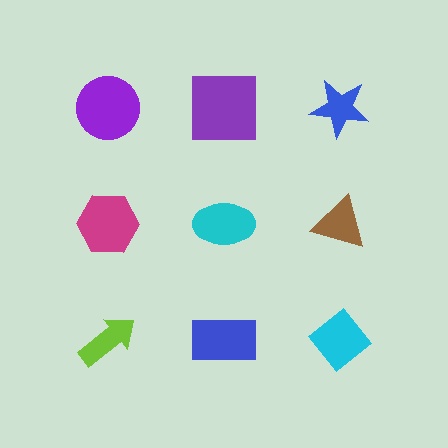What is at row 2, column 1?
A magenta hexagon.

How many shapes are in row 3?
3 shapes.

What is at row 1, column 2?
A purple square.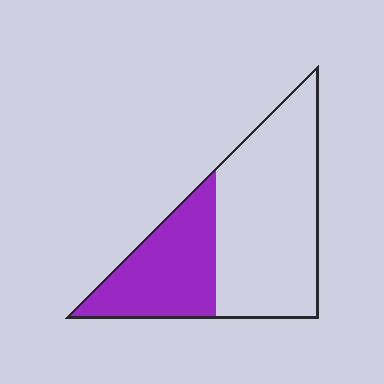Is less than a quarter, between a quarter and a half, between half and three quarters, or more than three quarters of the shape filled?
Between a quarter and a half.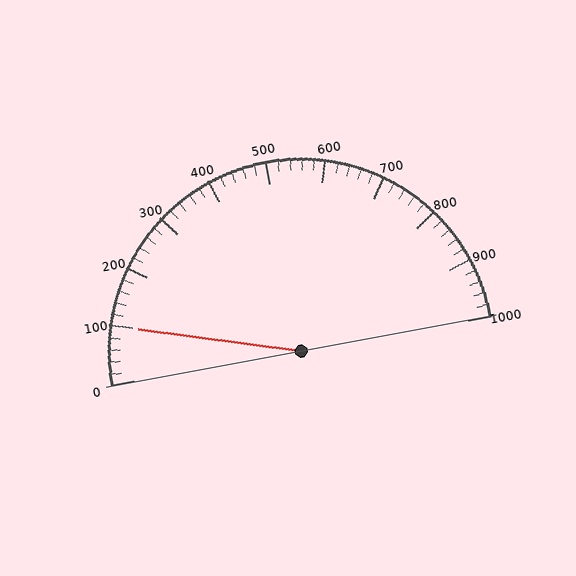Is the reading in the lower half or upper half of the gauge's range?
The reading is in the lower half of the range (0 to 1000).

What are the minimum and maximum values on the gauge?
The gauge ranges from 0 to 1000.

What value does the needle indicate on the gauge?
The needle indicates approximately 100.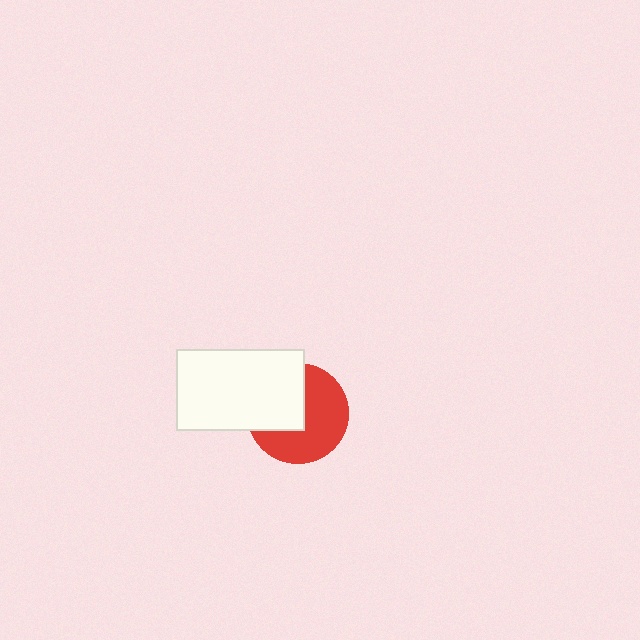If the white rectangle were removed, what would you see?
You would see the complete red circle.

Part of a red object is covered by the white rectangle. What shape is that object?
It is a circle.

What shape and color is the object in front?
The object in front is a white rectangle.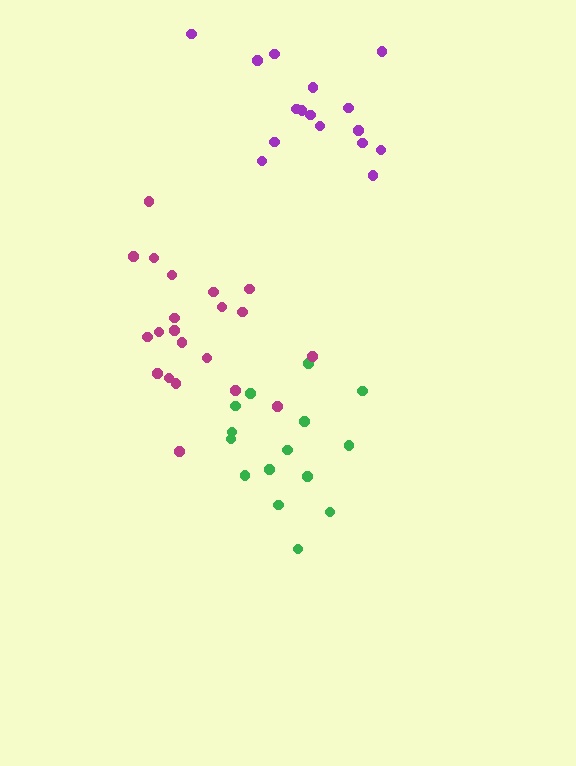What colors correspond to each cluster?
The clusters are colored: green, purple, magenta.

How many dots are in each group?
Group 1: 15 dots, Group 2: 16 dots, Group 3: 21 dots (52 total).